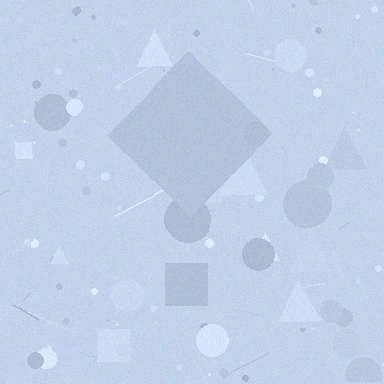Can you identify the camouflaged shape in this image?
The camouflaged shape is a diamond.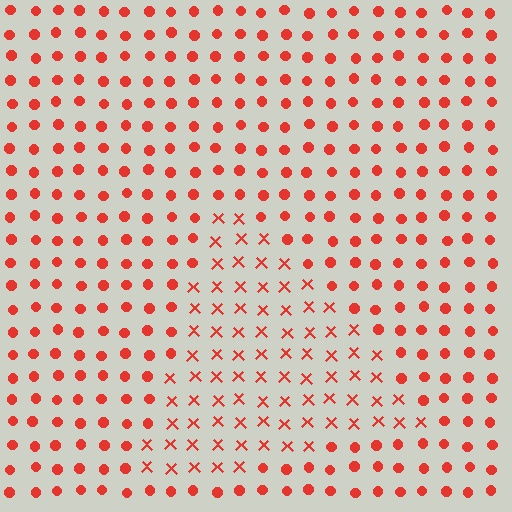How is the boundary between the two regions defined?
The boundary is defined by a change in element shape: X marks inside vs. circles outside. All elements share the same color and spacing.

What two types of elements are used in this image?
The image uses X marks inside the triangle region and circles outside it.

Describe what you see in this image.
The image is filled with small red elements arranged in a uniform grid. A triangle-shaped region contains X marks, while the surrounding area contains circles. The boundary is defined purely by the change in element shape.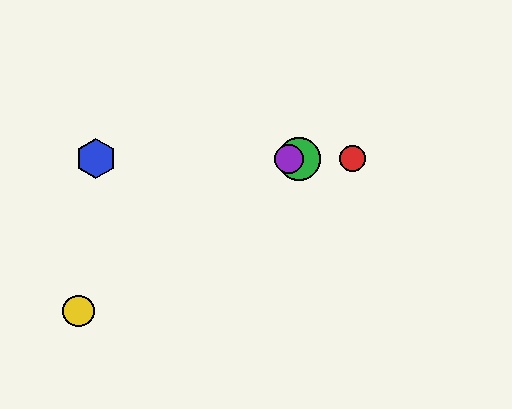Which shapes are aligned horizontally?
The red circle, the blue hexagon, the green circle, the purple circle are aligned horizontally.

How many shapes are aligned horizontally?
4 shapes (the red circle, the blue hexagon, the green circle, the purple circle) are aligned horizontally.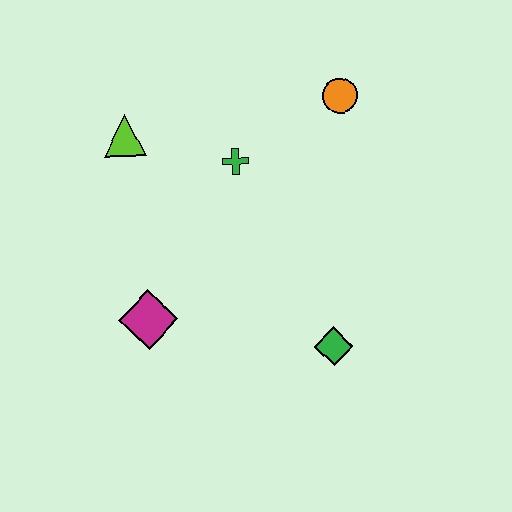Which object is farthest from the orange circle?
The magenta diamond is farthest from the orange circle.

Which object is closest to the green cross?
The lime triangle is closest to the green cross.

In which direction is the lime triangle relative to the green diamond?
The lime triangle is above the green diamond.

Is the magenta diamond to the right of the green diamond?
No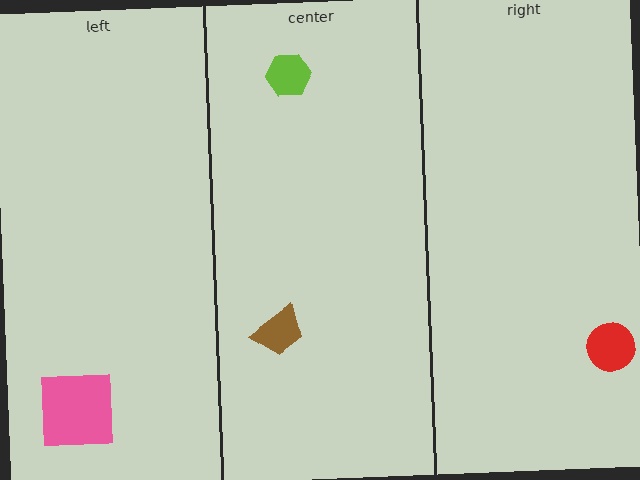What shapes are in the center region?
The lime hexagon, the brown trapezoid.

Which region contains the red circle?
The right region.